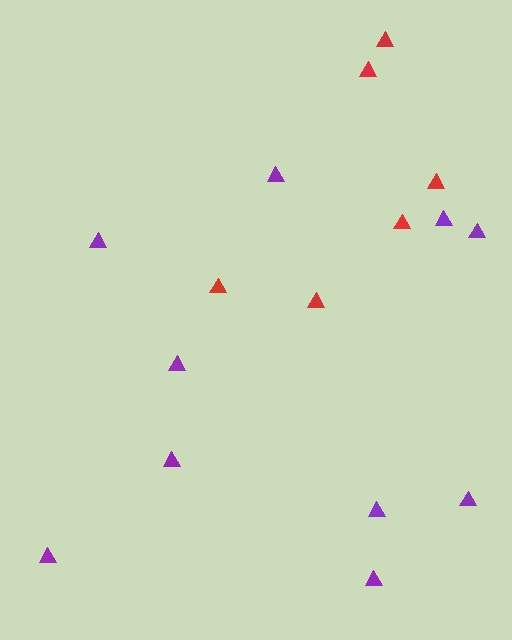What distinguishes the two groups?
There are 2 groups: one group of red triangles (6) and one group of purple triangles (10).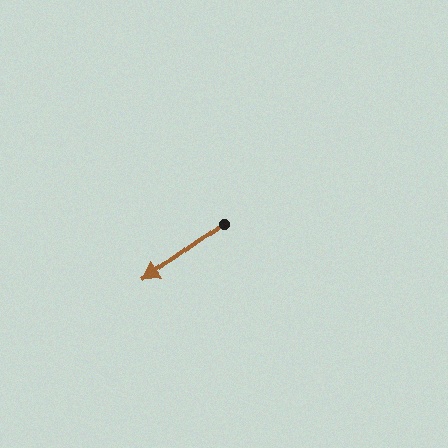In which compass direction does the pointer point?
Southwest.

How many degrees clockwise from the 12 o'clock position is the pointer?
Approximately 234 degrees.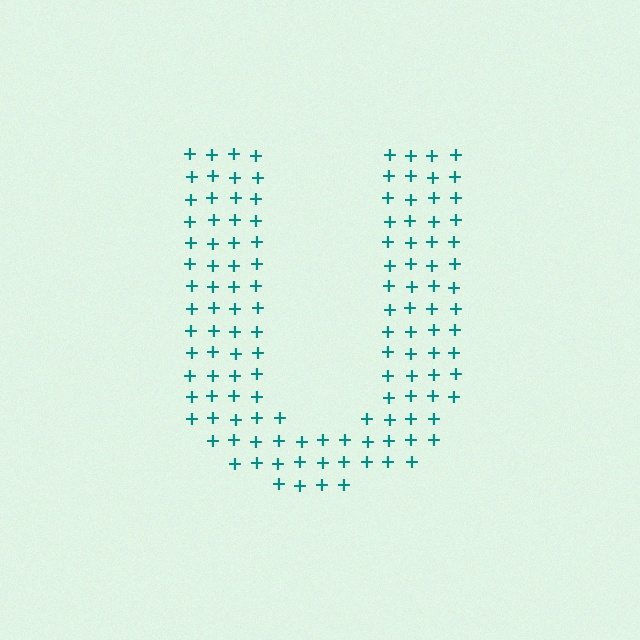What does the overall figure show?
The overall figure shows the letter U.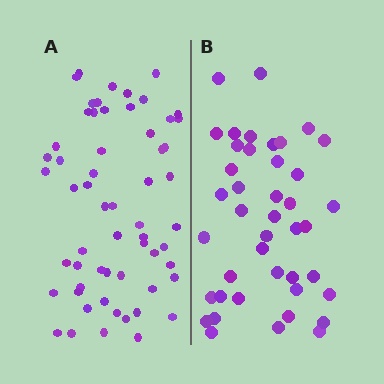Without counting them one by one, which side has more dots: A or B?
Region A (the left region) has more dots.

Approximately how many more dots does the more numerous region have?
Region A has approximately 15 more dots than region B.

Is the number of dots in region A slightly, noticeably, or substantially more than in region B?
Region A has noticeably more, but not dramatically so. The ratio is roughly 1.4 to 1.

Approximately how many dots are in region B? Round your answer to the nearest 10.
About 40 dots. (The exact count is 42, which rounds to 40.)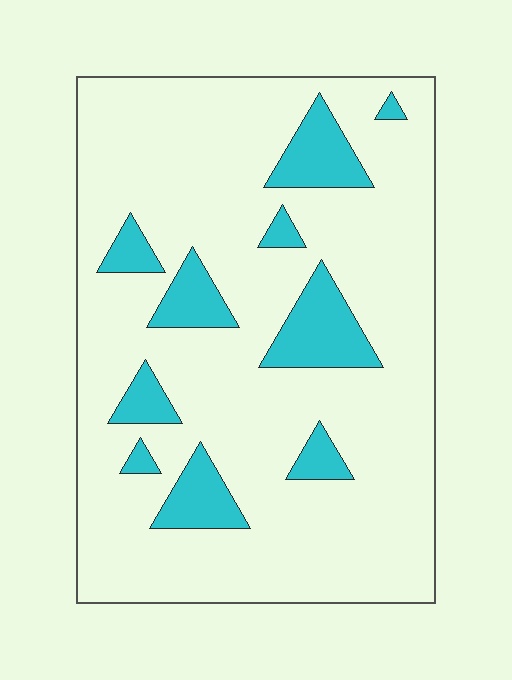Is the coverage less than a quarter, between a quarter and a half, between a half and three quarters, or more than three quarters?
Less than a quarter.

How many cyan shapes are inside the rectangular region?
10.